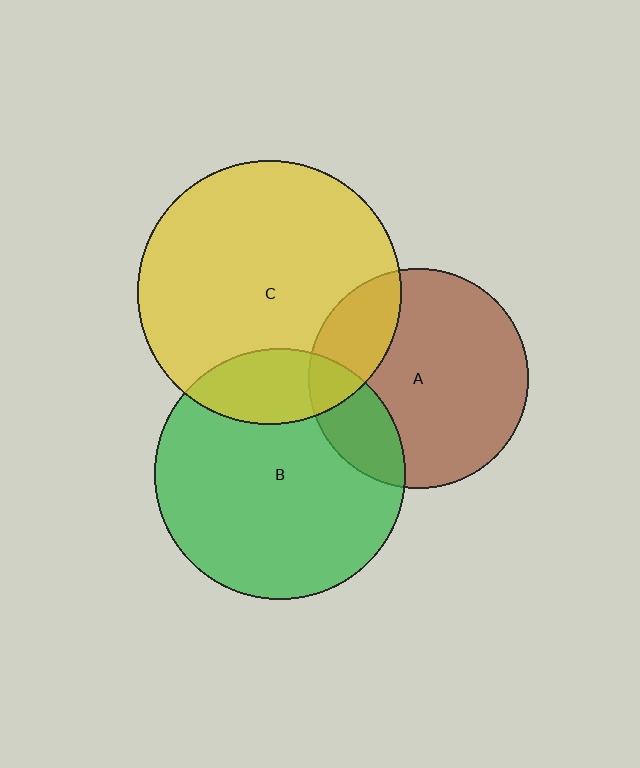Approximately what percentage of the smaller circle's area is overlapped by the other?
Approximately 20%.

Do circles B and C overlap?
Yes.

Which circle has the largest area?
Circle C (yellow).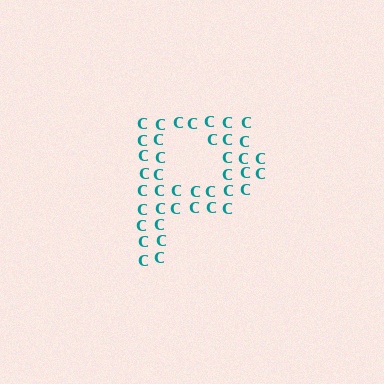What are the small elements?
The small elements are letter C's.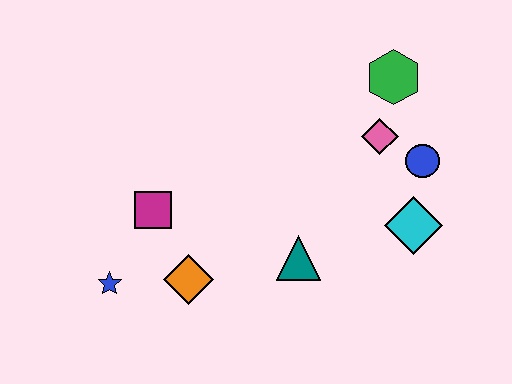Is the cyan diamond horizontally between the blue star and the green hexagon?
No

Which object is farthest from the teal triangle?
The green hexagon is farthest from the teal triangle.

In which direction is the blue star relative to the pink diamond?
The blue star is to the left of the pink diamond.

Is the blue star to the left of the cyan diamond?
Yes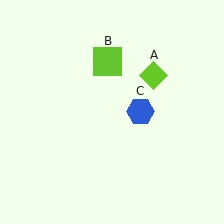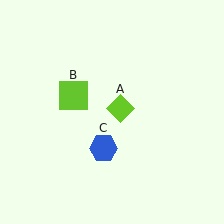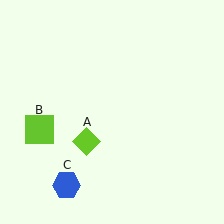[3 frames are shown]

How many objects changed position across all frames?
3 objects changed position: lime diamond (object A), lime square (object B), blue hexagon (object C).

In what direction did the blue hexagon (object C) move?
The blue hexagon (object C) moved down and to the left.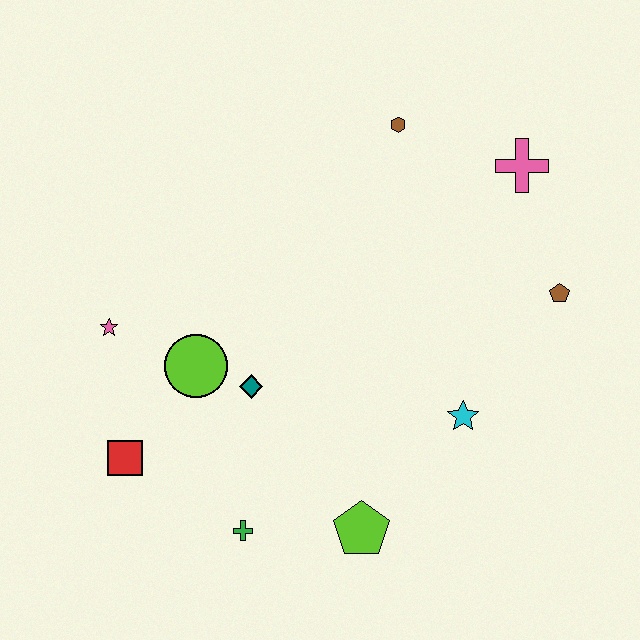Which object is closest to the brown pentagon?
The pink cross is closest to the brown pentagon.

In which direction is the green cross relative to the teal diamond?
The green cross is below the teal diamond.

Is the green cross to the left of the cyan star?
Yes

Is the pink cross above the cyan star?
Yes